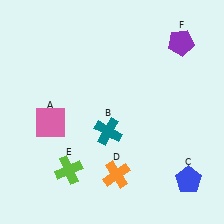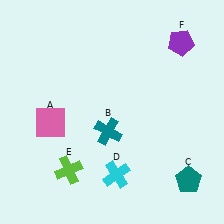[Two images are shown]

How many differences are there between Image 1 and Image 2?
There are 2 differences between the two images.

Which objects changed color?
C changed from blue to teal. D changed from orange to cyan.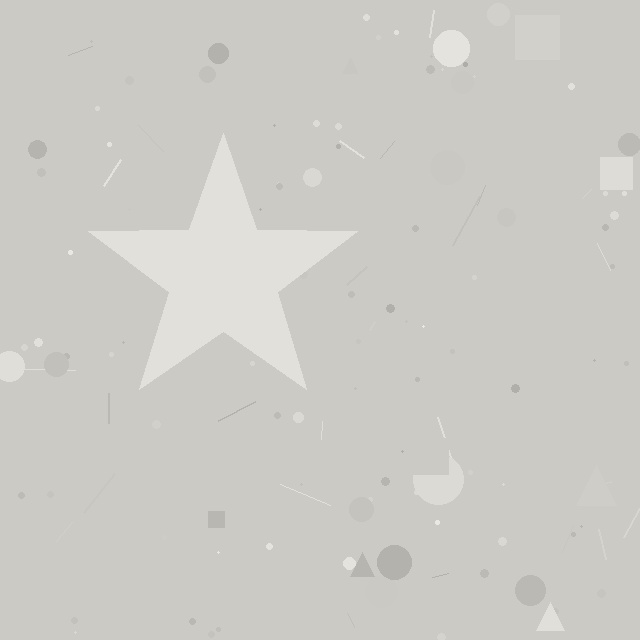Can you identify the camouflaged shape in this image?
The camouflaged shape is a star.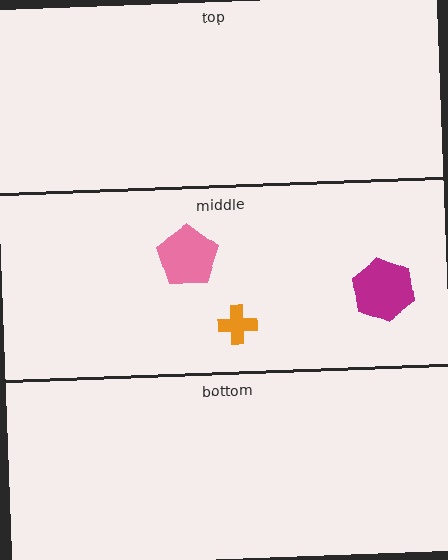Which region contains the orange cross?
The middle region.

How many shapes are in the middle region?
3.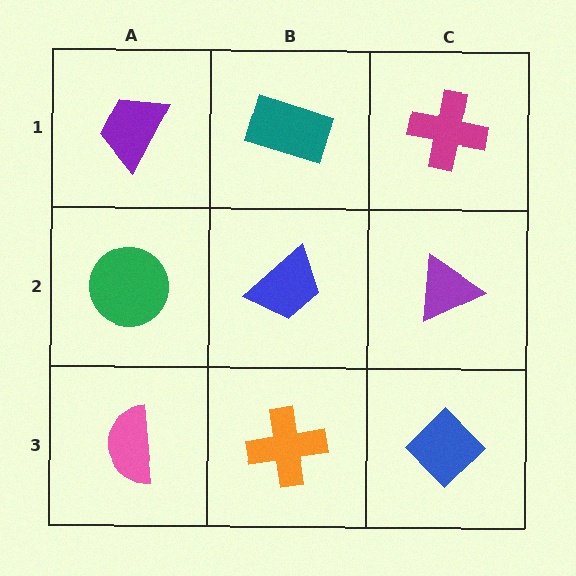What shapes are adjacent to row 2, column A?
A purple trapezoid (row 1, column A), a pink semicircle (row 3, column A), a blue trapezoid (row 2, column B).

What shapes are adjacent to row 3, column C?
A purple triangle (row 2, column C), an orange cross (row 3, column B).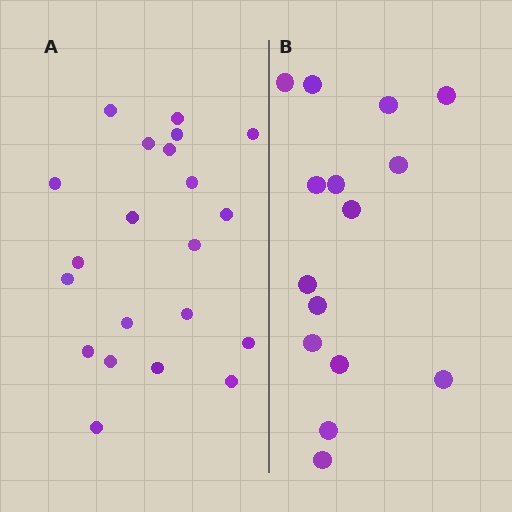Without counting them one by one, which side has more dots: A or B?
Region A (the left region) has more dots.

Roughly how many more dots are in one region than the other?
Region A has about 6 more dots than region B.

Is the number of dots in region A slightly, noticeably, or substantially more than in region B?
Region A has noticeably more, but not dramatically so. The ratio is roughly 1.4 to 1.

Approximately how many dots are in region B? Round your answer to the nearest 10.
About 20 dots. (The exact count is 15, which rounds to 20.)